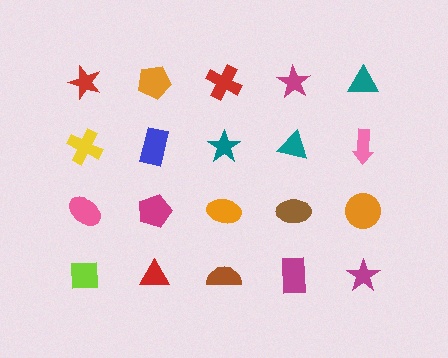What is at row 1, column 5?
A teal triangle.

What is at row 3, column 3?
An orange ellipse.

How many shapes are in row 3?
5 shapes.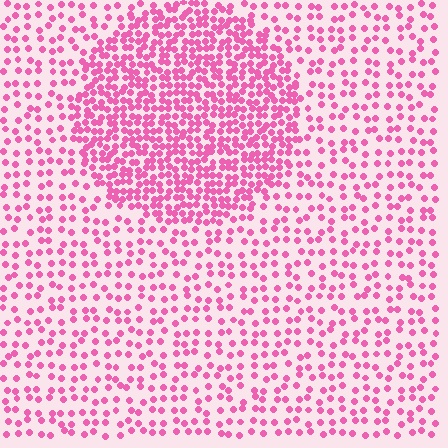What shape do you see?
I see a circle.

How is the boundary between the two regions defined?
The boundary is defined by a change in element density (approximately 2.3x ratio). All elements are the same color, size, and shape.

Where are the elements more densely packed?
The elements are more densely packed inside the circle boundary.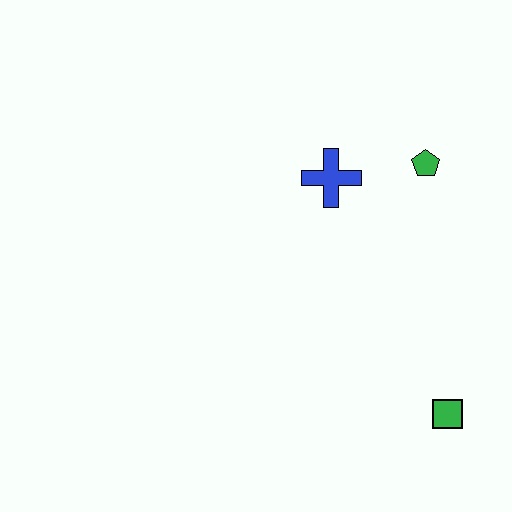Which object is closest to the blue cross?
The green pentagon is closest to the blue cross.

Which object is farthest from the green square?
The blue cross is farthest from the green square.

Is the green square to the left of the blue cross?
No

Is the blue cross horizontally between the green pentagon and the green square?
No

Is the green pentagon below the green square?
No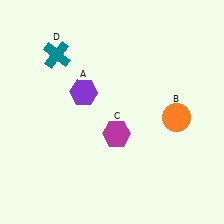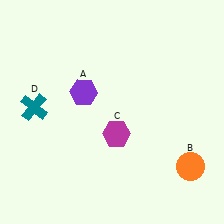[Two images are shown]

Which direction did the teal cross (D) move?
The teal cross (D) moved down.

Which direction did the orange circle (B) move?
The orange circle (B) moved down.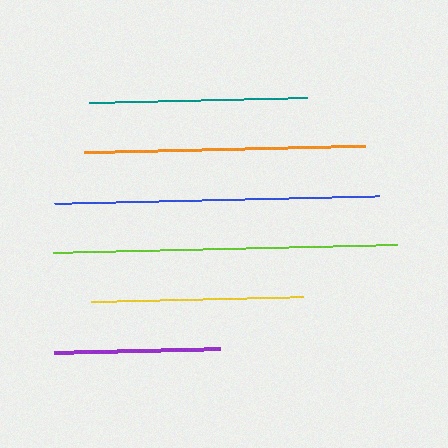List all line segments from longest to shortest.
From longest to shortest: lime, blue, orange, teal, yellow, purple.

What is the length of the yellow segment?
The yellow segment is approximately 212 pixels long.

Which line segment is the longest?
The lime line is the longest at approximately 344 pixels.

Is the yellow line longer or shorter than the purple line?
The yellow line is longer than the purple line.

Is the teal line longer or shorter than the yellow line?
The teal line is longer than the yellow line.